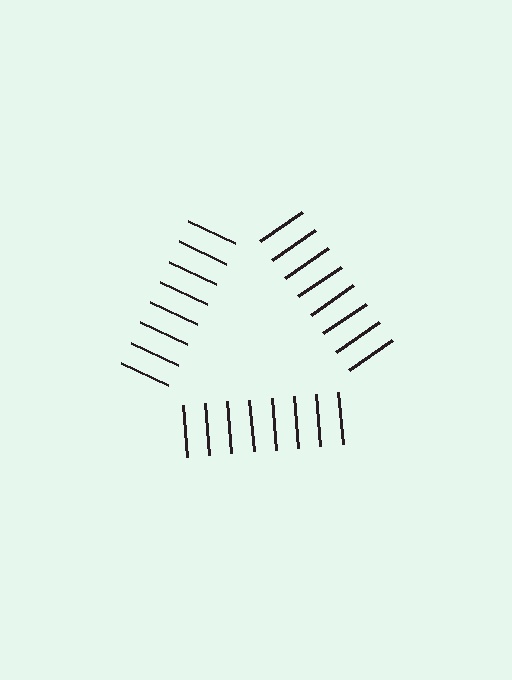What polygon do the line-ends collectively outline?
An illusory triangle — the line segments terminate on its edges but no continuous stroke is drawn.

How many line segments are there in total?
24 — 8 along each of the 3 edges.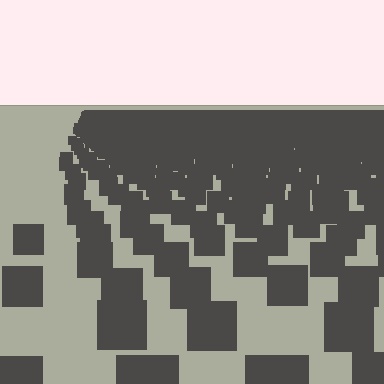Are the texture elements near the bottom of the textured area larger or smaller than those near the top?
Larger. Near the bottom, elements are closer to the viewer and appear at a bigger on-screen size.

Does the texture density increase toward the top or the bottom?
Density increases toward the top.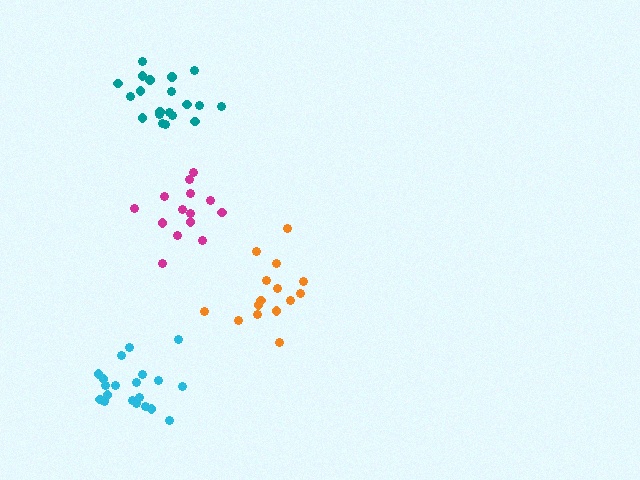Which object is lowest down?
The cyan cluster is bottommost.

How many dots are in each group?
Group 1: 20 dots, Group 2: 14 dots, Group 3: 20 dots, Group 4: 15 dots (69 total).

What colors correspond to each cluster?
The clusters are colored: teal, magenta, cyan, orange.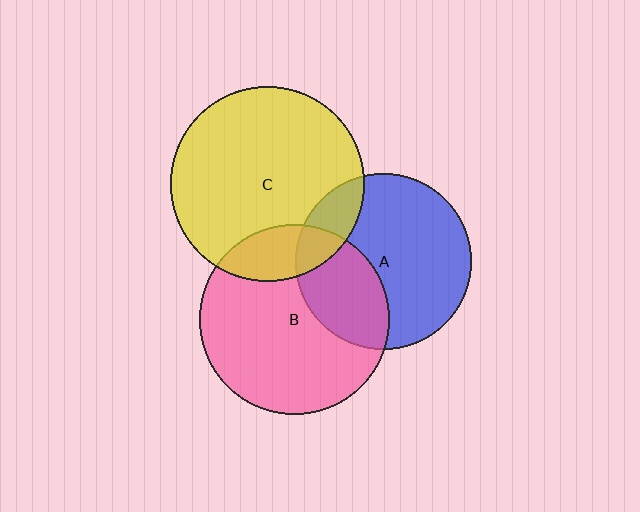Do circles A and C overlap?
Yes.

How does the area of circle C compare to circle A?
Approximately 1.2 times.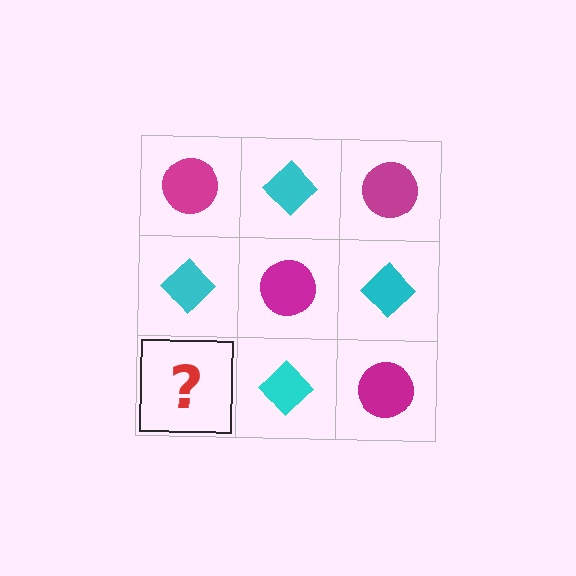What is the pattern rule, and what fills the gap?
The rule is that it alternates magenta circle and cyan diamond in a checkerboard pattern. The gap should be filled with a magenta circle.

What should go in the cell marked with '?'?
The missing cell should contain a magenta circle.